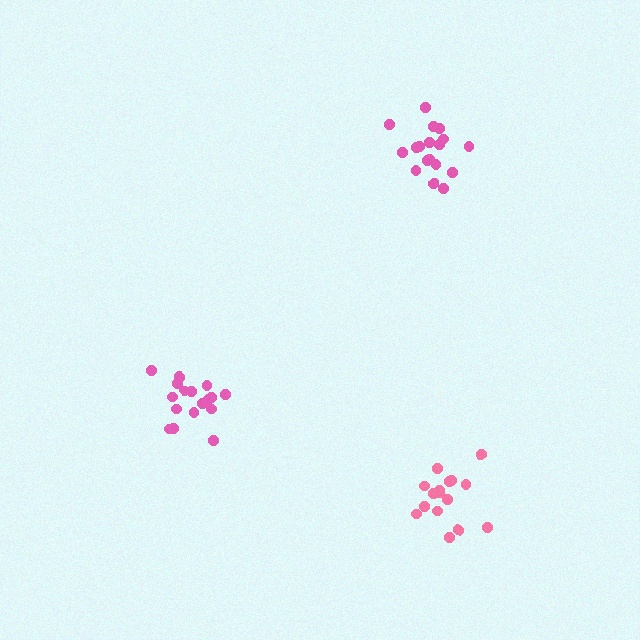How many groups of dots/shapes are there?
There are 3 groups.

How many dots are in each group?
Group 1: 17 dots, Group 2: 18 dots, Group 3: 16 dots (51 total).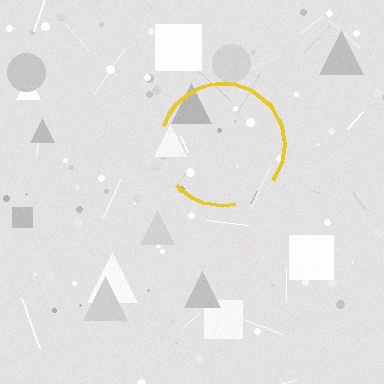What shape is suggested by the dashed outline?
The dashed outline suggests a circle.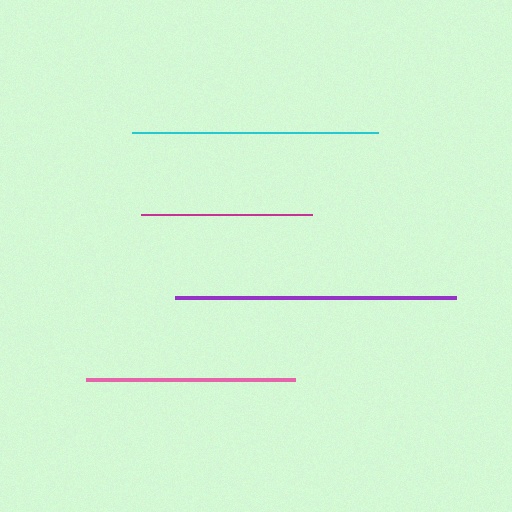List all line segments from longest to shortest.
From longest to shortest: purple, cyan, pink, magenta.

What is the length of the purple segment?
The purple segment is approximately 282 pixels long.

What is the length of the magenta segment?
The magenta segment is approximately 171 pixels long.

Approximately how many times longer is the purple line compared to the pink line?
The purple line is approximately 1.3 times the length of the pink line.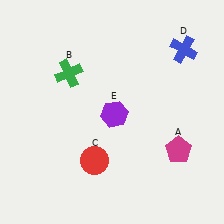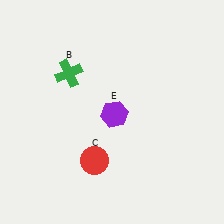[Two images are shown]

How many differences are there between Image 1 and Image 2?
There are 2 differences between the two images.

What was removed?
The blue cross (D), the magenta pentagon (A) were removed in Image 2.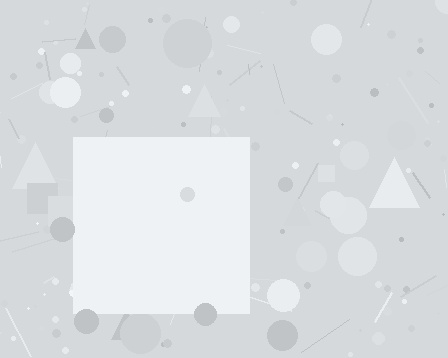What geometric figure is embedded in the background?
A square is embedded in the background.